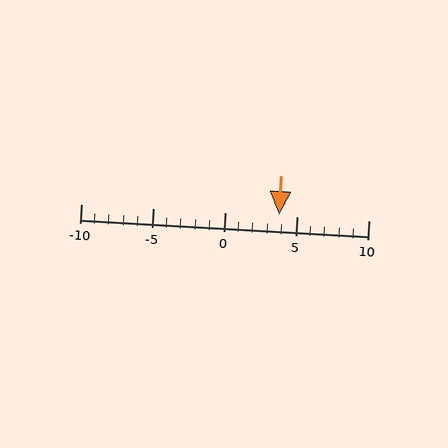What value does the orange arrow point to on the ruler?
The orange arrow points to approximately 4.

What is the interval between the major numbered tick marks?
The major tick marks are spaced 5 units apart.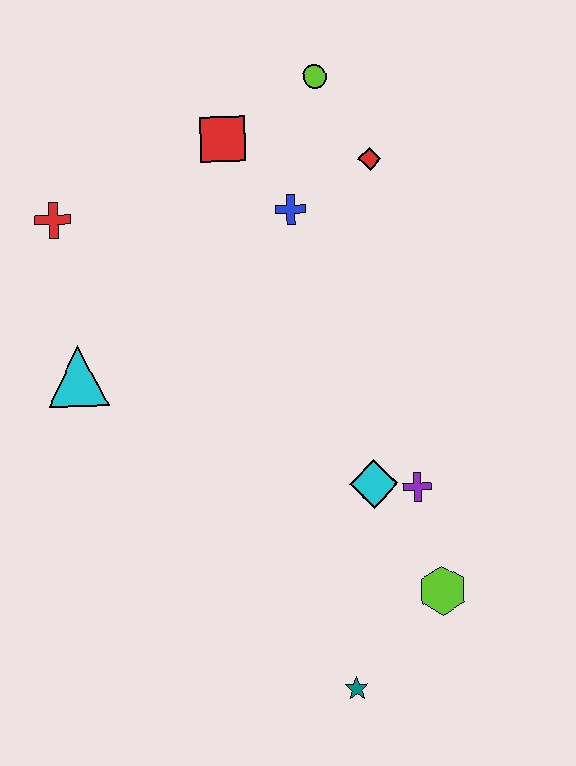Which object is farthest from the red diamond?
The teal star is farthest from the red diamond.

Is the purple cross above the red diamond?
No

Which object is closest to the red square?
The blue cross is closest to the red square.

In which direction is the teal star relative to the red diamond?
The teal star is below the red diamond.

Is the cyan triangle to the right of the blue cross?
No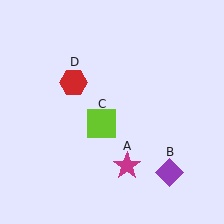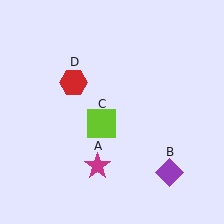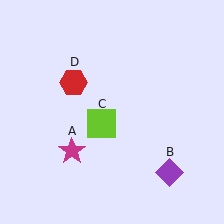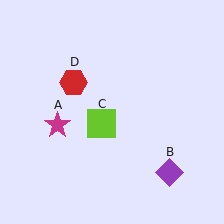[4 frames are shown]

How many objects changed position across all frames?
1 object changed position: magenta star (object A).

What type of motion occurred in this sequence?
The magenta star (object A) rotated clockwise around the center of the scene.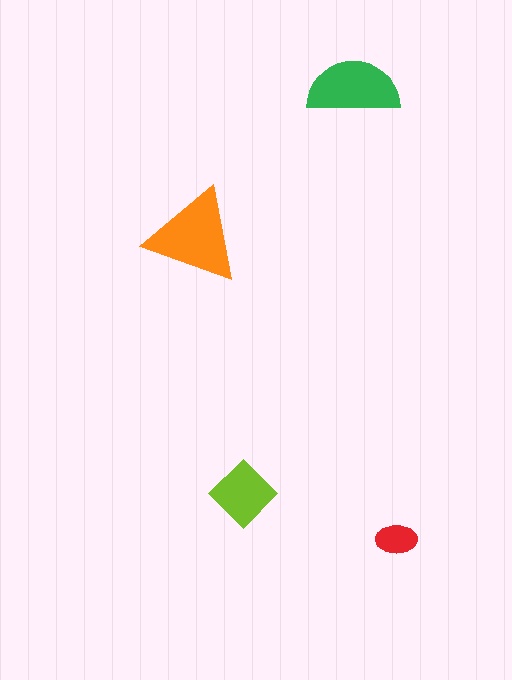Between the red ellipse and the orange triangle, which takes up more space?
The orange triangle.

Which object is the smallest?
The red ellipse.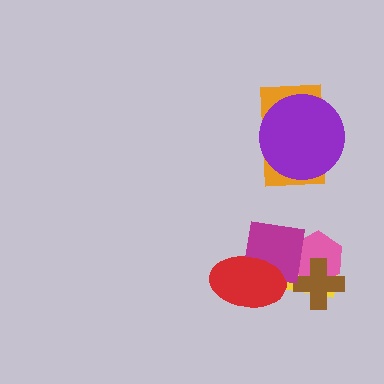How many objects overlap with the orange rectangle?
1 object overlaps with the orange rectangle.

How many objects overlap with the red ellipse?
2 objects overlap with the red ellipse.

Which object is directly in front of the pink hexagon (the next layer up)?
The brown cross is directly in front of the pink hexagon.